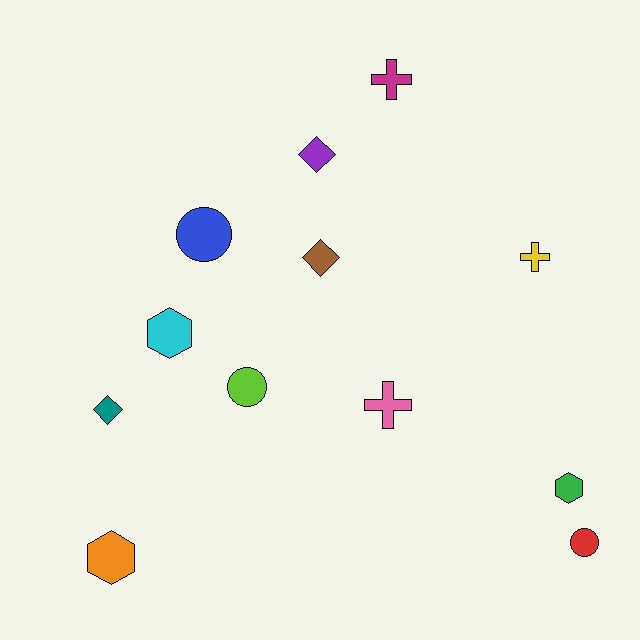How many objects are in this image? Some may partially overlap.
There are 12 objects.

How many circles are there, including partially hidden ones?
There are 3 circles.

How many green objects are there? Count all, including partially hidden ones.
There is 1 green object.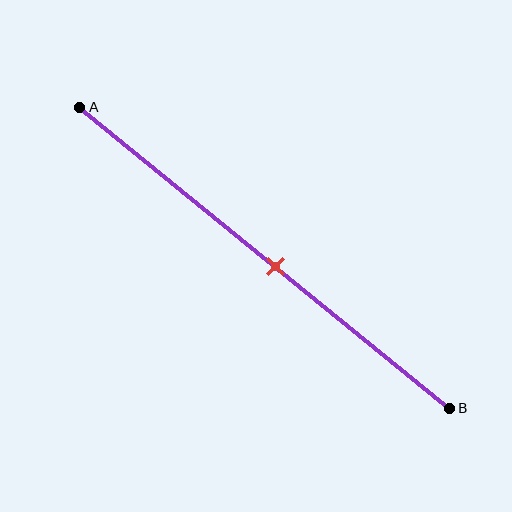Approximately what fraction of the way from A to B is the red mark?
The red mark is approximately 55% of the way from A to B.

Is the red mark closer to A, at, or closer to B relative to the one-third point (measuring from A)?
The red mark is closer to point B than the one-third point of segment AB.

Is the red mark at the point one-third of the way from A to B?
No, the mark is at about 55% from A, not at the 33% one-third point.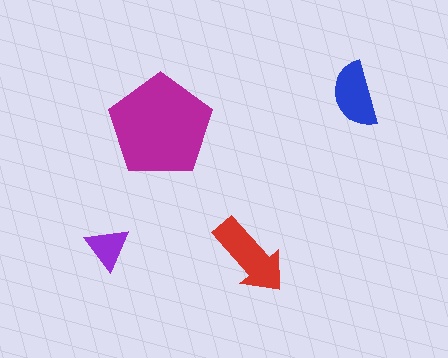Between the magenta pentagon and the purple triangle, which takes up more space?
The magenta pentagon.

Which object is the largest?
The magenta pentagon.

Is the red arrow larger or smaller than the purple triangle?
Larger.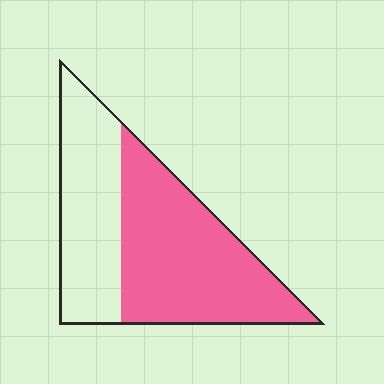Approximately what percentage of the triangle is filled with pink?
Approximately 60%.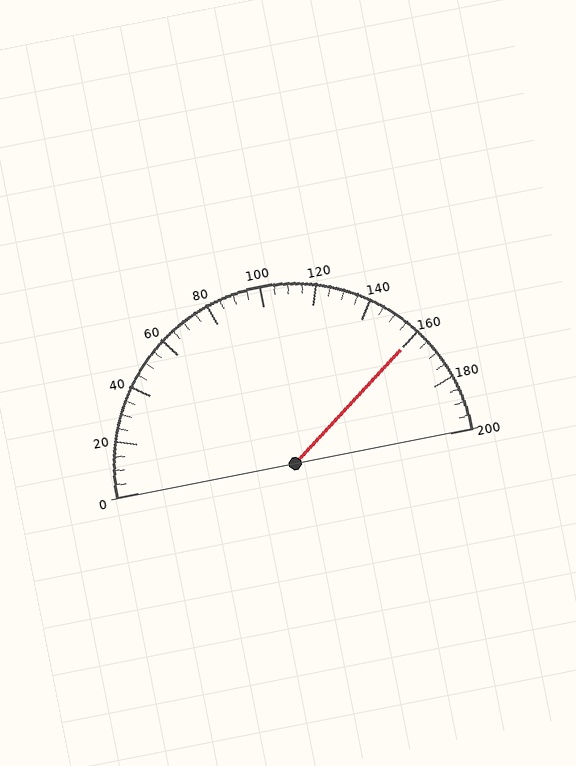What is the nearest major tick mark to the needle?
The nearest major tick mark is 160.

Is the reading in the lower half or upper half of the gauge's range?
The reading is in the upper half of the range (0 to 200).